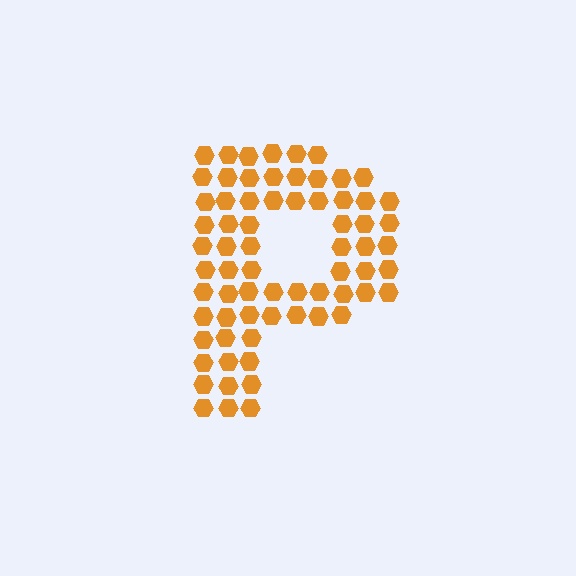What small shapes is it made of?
It is made of small hexagons.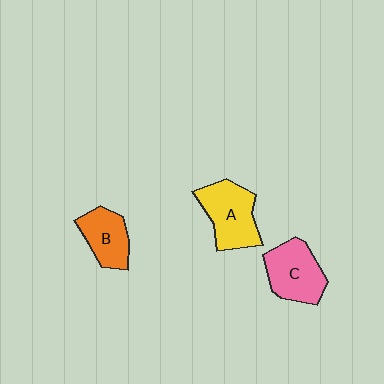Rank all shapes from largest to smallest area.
From largest to smallest: A (yellow), C (pink), B (orange).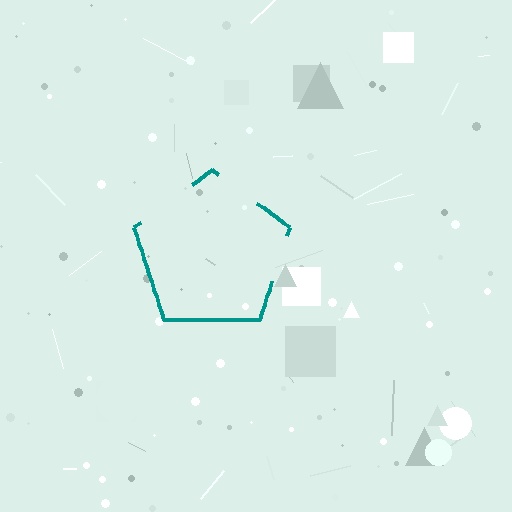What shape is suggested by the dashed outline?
The dashed outline suggests a pentagon.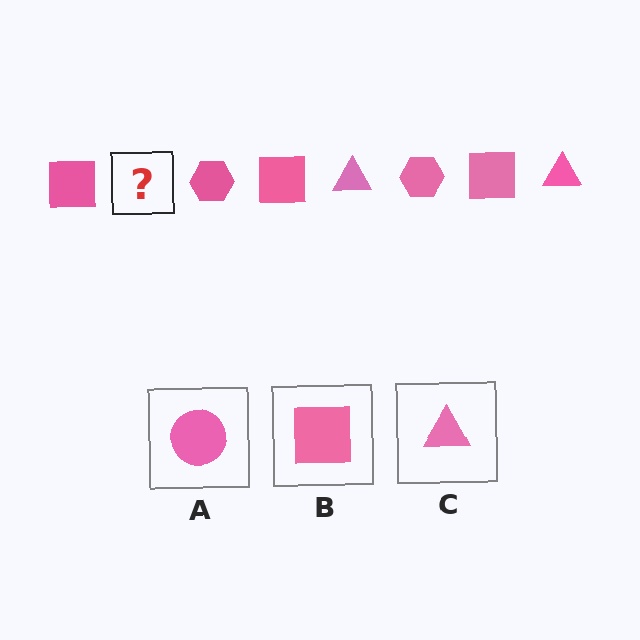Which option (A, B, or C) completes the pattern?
C.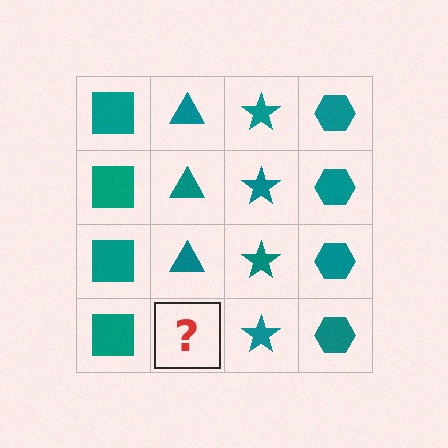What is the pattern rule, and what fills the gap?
The rule is that each column has a consistent shape. The gap should be filled with a teal triangle.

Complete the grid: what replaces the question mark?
The question mark should be replaced with a teal triangle.